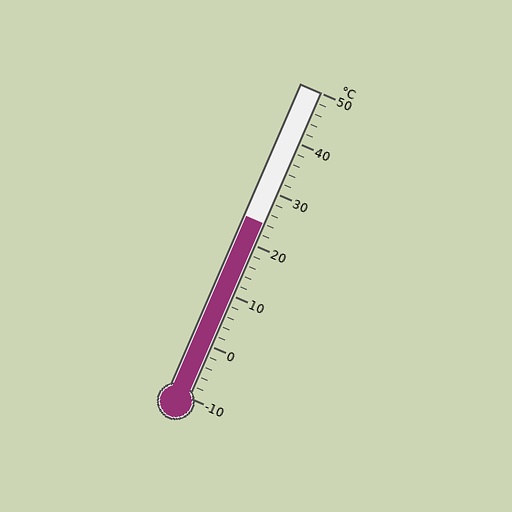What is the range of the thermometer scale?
The thermometer scale ranges from -10°C to 50°C.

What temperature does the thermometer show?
The thermometer shows approximately 24°C.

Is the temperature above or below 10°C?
The temperature is above 10°C.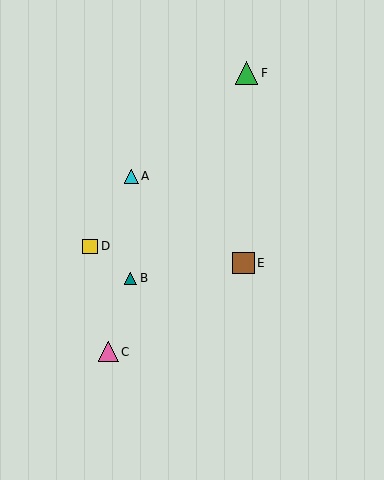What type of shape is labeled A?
Shape A is a cyan triangle.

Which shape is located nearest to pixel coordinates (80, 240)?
The yellow square (labeled D) at (90, 246) is nearest to that location.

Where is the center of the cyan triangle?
The center of the cyan triangle is at (132, 176).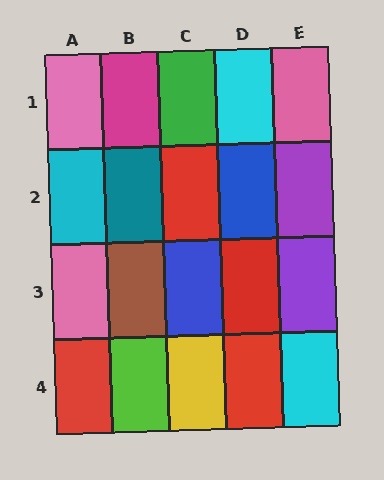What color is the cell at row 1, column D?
Cyan.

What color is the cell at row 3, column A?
Pink.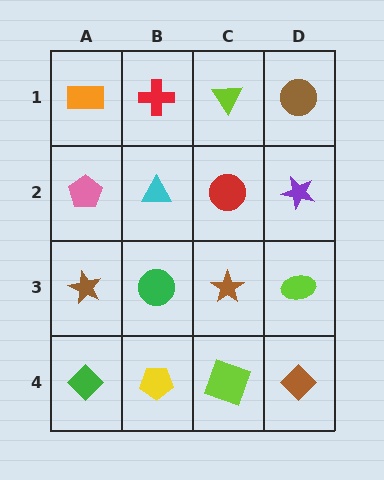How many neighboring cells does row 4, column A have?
2.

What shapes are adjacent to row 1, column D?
A purple star (row 2, column D), a lime triangle (row 1, column C).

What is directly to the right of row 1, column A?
A red cross.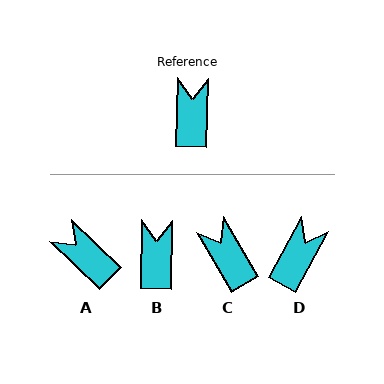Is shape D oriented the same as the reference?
No, it is off by about 27 degrees.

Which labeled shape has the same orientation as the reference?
B.